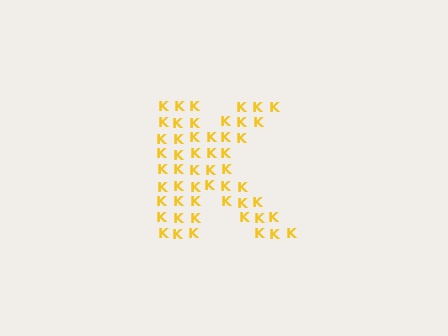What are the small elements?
The small elements are letter K's.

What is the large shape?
The large shape is the letter K.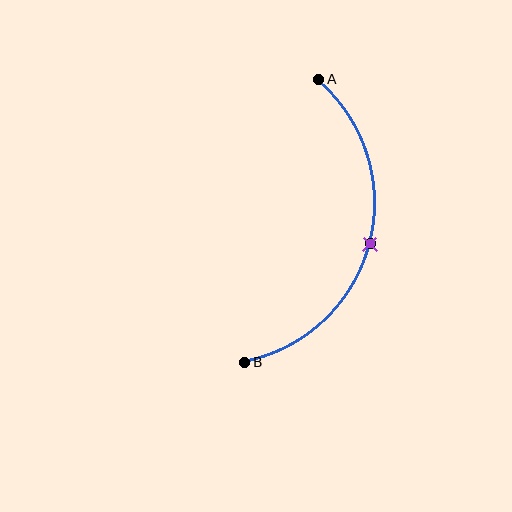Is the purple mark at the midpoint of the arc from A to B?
Yes. The purple mark lies on the arc at equal arc-length from both A and B — it is the arc midpoint.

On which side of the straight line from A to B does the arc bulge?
The arc bulges to the right of the straight line connecting A and B.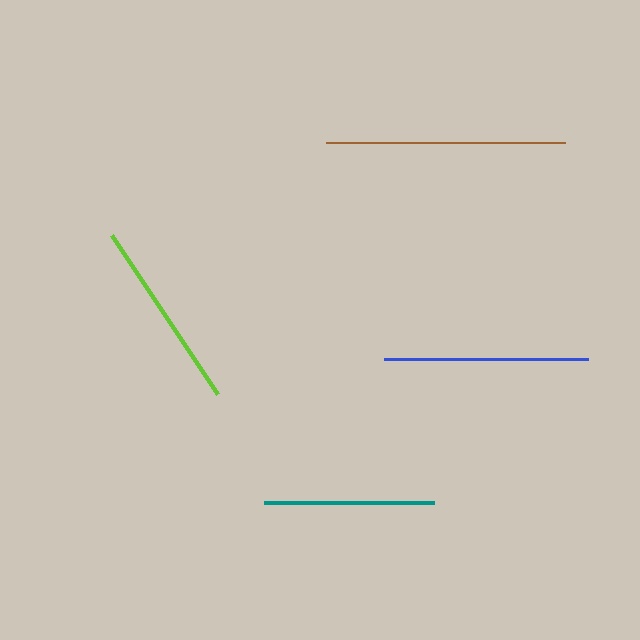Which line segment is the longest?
The brown line is the longest at approximately 239 pixels.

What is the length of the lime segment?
The lime segment is approximately 191 pixels long.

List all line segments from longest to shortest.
From longest to shortest: brown, blue, lime, teal.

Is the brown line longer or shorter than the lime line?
The brown line is longer than the lime line.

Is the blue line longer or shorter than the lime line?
The blue line is longer than the lime line.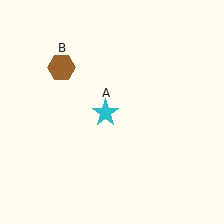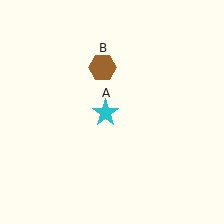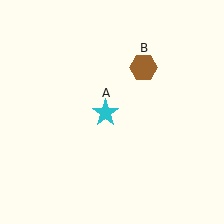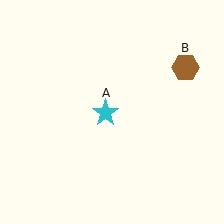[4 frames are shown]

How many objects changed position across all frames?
1 object changed position: brown hexagon (object B).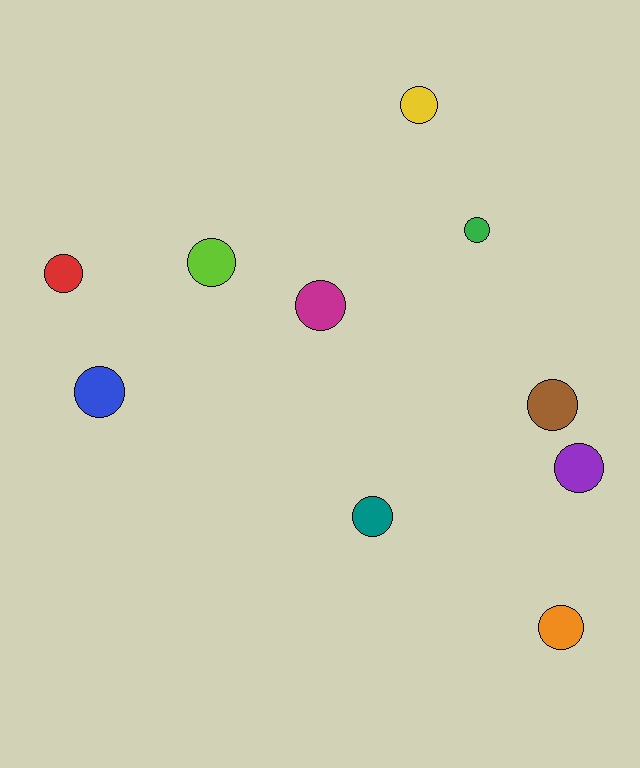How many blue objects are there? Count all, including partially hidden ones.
There is 1 blue object.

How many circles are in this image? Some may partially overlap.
There are 10 circles.